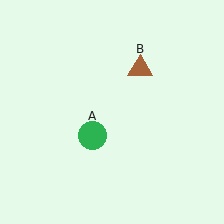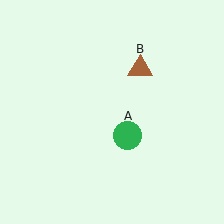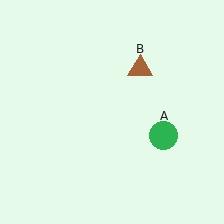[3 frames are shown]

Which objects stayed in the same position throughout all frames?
Brown triangle (object B) remained stationary.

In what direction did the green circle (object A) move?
The green circle (object A) moved right.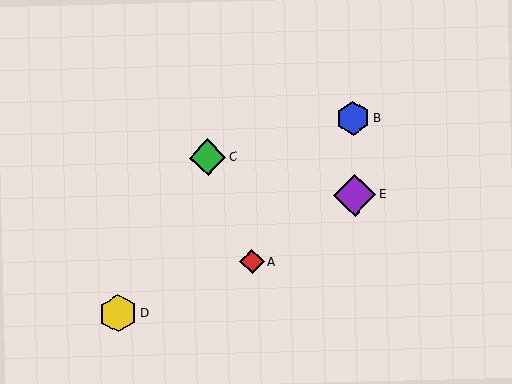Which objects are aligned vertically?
Objects B, E are aligned vertically.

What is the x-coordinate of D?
Object D is at x≈118.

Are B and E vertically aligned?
Yes, both are at x≈353.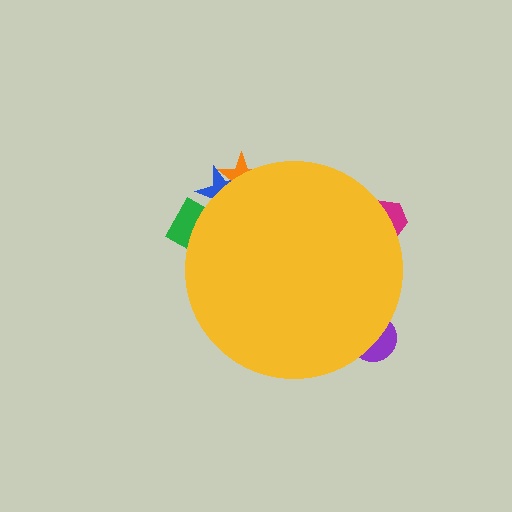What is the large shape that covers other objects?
A yellow circle.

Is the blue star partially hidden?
Yes, the blue star is partially hidden behind the yellow circle.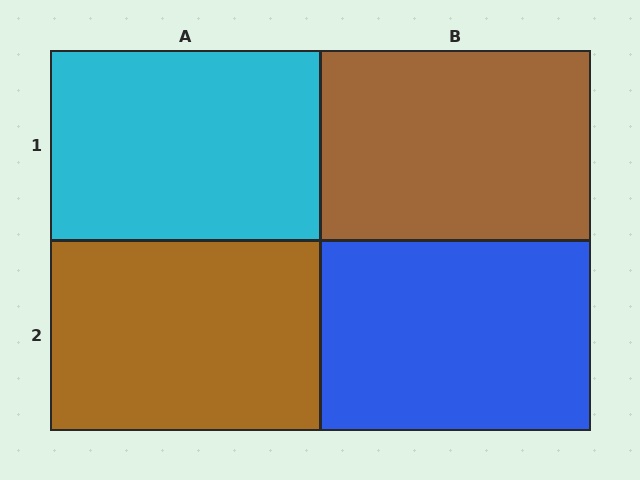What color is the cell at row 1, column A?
Cyan.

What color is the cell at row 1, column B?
Brown.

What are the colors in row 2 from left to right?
Brown, blue.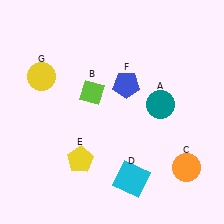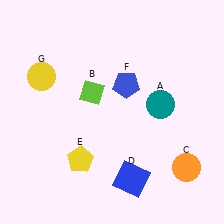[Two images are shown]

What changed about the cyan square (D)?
In Image 1, D is cyan. In Image 2, it changed to blue.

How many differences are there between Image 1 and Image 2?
There is 1 difference between the two images.